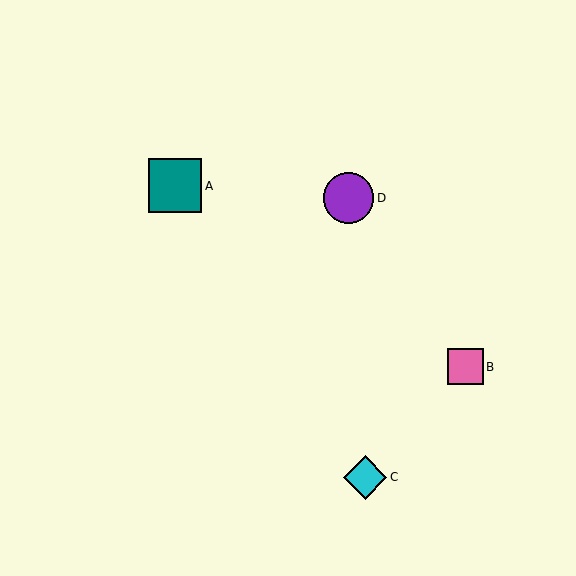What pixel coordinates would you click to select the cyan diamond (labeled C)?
Click at (365, 477) to select the cyan diamond C.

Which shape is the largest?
The teal square (labeled A) is the largest.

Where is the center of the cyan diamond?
The center of the cyan diamond is at (365, 477).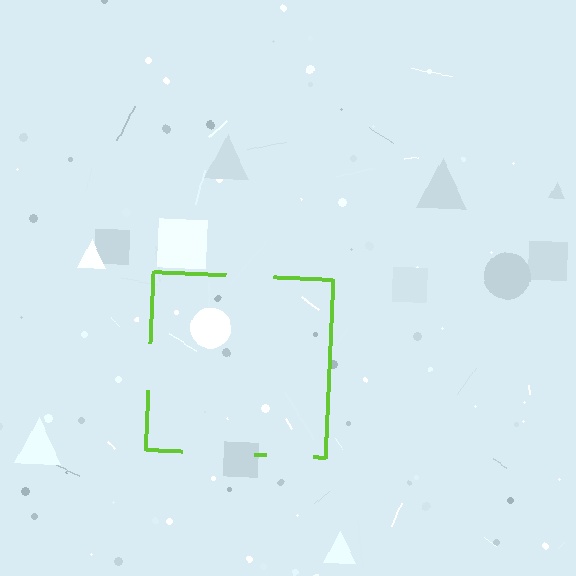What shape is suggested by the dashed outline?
The dashed outline suggests a square.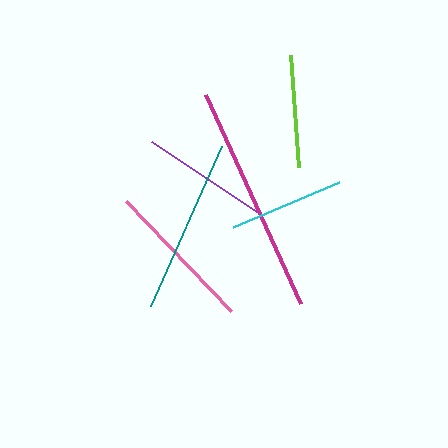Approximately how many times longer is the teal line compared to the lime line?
The teal line is approximately 1.6 times the length of the lime line.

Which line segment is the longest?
The magenta line is the longest at approximately 230 pixels.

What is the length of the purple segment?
The purple segment is approximately 130 pixels long.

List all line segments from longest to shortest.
From longest to shortest: magenta, teal, pink, purple, cyan, lime.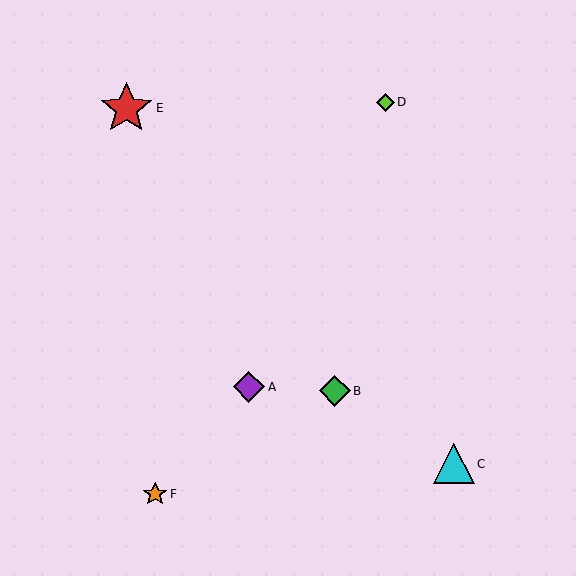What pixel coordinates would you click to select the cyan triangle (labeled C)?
Click at (454, 464) to select the cyan triangle C.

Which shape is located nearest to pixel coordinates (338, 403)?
The green diamond (labeled B) at (335, 391) is nearest to that location.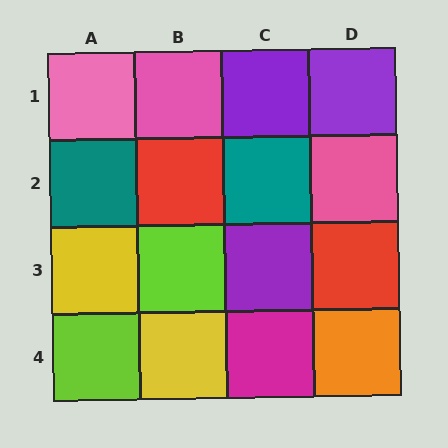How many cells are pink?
3 cells are pink.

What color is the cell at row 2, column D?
Pink.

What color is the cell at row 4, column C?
Magenta.